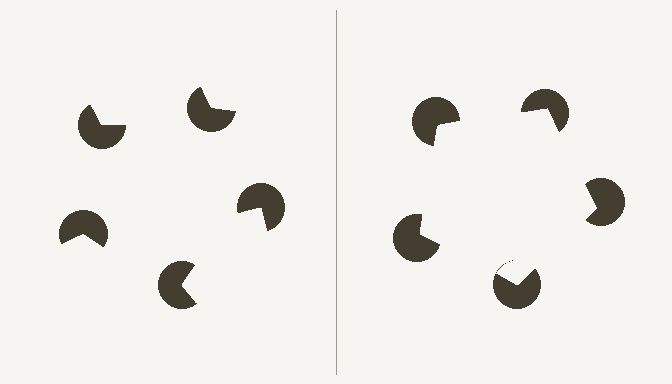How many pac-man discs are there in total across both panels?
10 — 5 on each side.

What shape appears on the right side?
An illusory pentagon.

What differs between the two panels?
The pac-man discs are positioned identically on both sides; only the wedge orientations differ. On the right they align to a pentagon; on the left they are misaligned.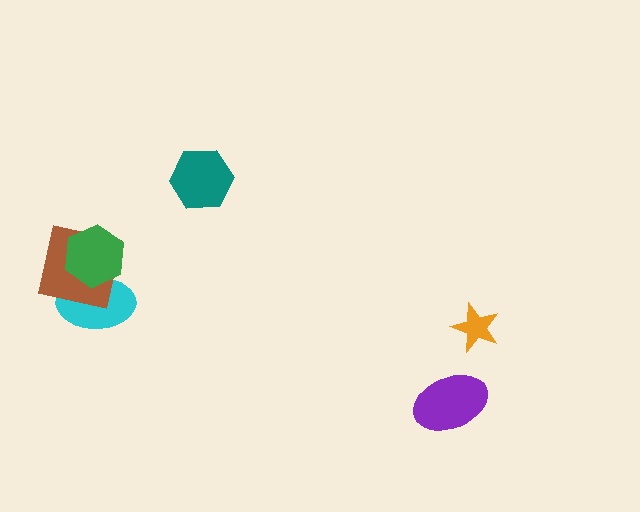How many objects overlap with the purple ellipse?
0 objects overlap with the purple ellipse.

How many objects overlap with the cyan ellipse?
2 objects overlap with the cyan ellipse.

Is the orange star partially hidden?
No, no other shape covers it.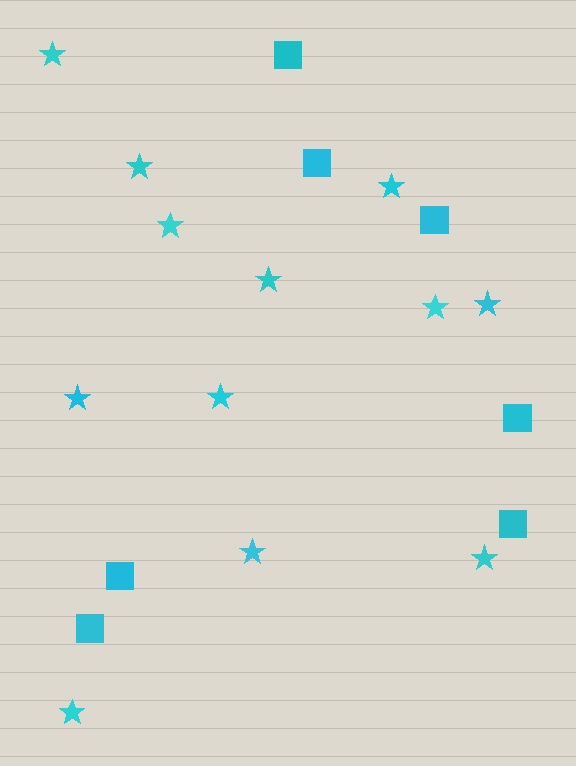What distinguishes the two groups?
There are 2 groups: one group of stars (12) and one group of squares (7).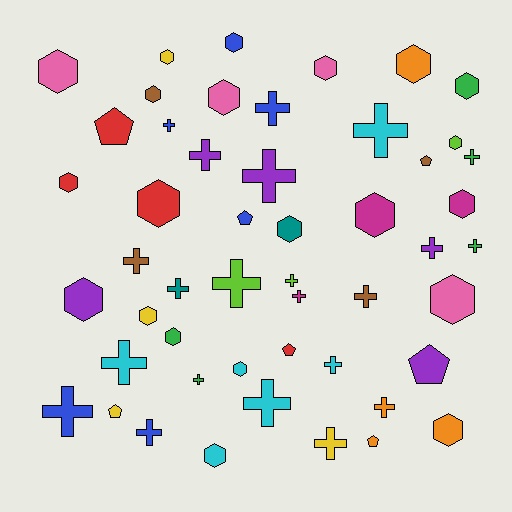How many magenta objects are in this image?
There are 3 magenta objects.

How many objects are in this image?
There are 50 objects.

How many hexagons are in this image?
There are 21 hexagons.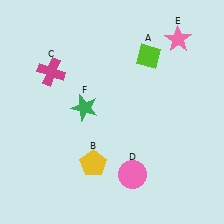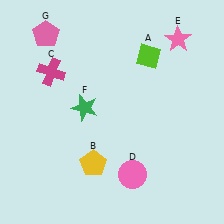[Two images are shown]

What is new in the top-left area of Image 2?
A pink pentagon (G) was added in the top-left area of Image 2.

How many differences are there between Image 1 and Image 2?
There is 1 difference between the two images.